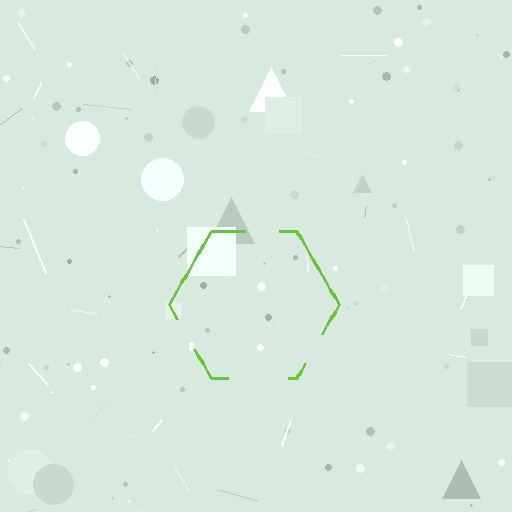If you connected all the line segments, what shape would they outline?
They would outline a hexagon.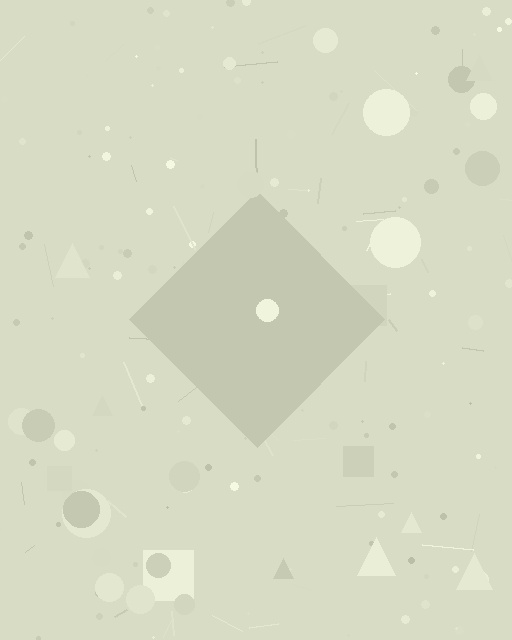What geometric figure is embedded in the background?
A diamond is embedded in the background.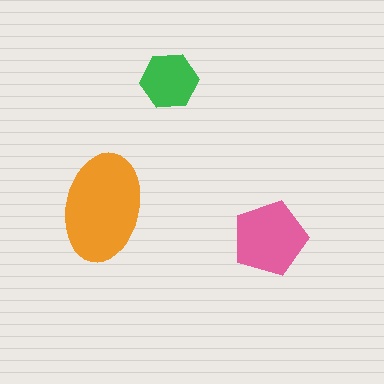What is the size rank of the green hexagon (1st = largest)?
3rd.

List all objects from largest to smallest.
The orange ellipse, the pink pentagon, the green hexagon.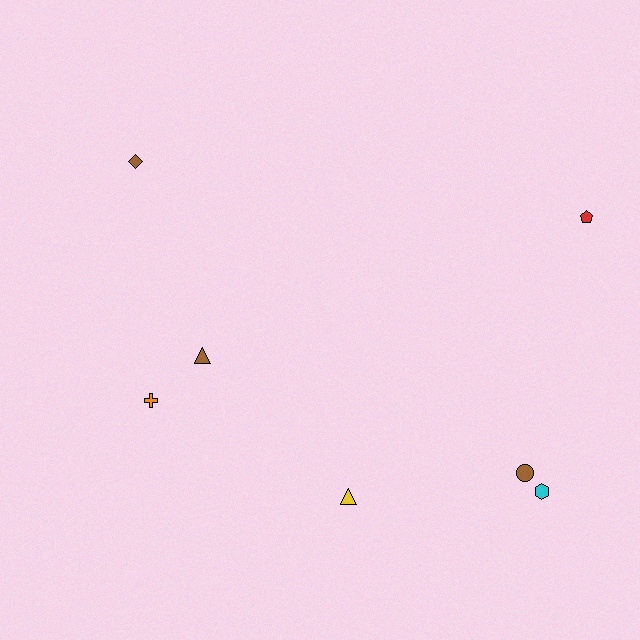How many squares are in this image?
There are no squares.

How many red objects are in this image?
There is 1 red object.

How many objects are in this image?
There are 7 objects.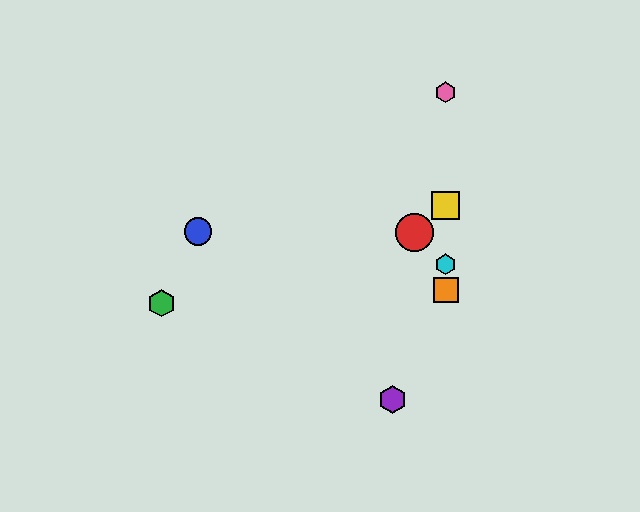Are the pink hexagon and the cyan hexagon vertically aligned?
Yes, both are at x≈446.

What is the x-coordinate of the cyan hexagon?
The cyan hexagon is at x≈446.